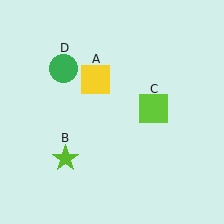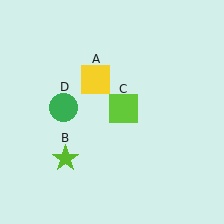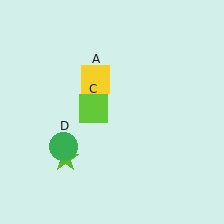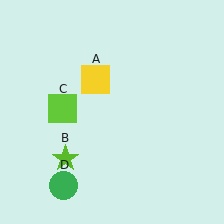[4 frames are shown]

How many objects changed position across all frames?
2 objects changed position: lime square (object C), green circle (object D).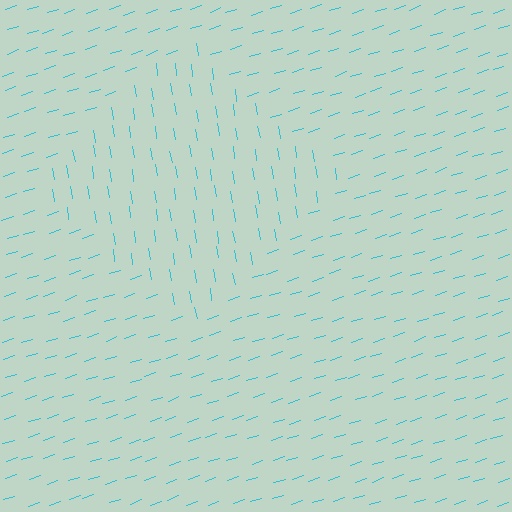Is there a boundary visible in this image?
Yes, there is a texture boundary formed by a change in line orientation.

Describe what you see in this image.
The image is filled with small cyan line segments. A diamond region in the image has lines oriented differently from the surrounding lines, creating a visible texture boundary.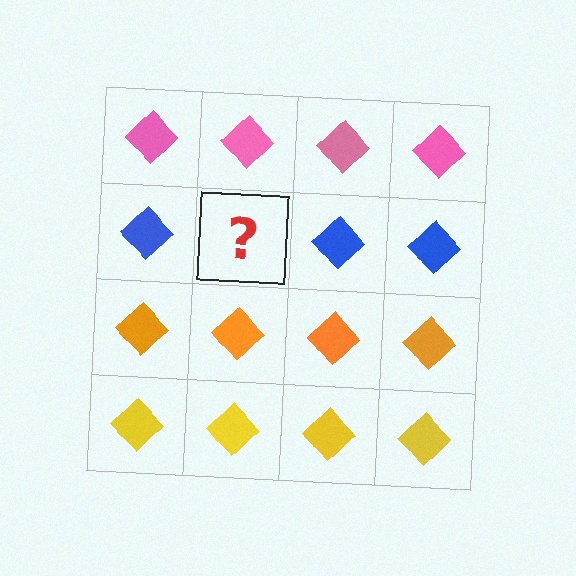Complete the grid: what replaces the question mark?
The question mark should be replaced with a blue diamond.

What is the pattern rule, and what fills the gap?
The rule is that each row has a consistent color. The gap should be filled with a blue diamond.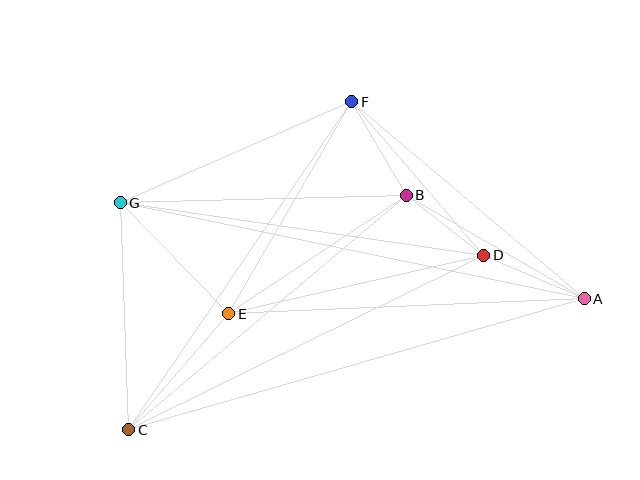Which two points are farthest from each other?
Points A and G are farthest from each other.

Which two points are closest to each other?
Points B and D are closest to each other.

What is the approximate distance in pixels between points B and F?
The distance between B and F is approximately 108 pixels.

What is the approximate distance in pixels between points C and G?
The distance between C and G is approximately 227 pixels.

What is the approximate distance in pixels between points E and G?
The distance between E and G is approximately 155 pixels.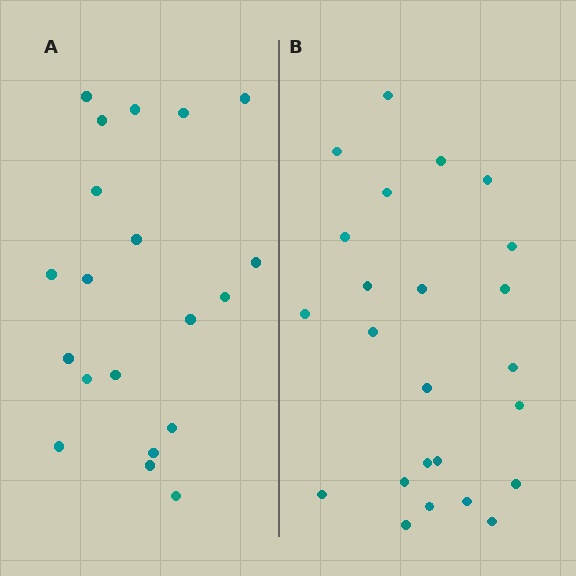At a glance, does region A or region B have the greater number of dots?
Region B (the right region) has more dots.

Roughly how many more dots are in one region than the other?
Region B has about 4 more dots than region A.